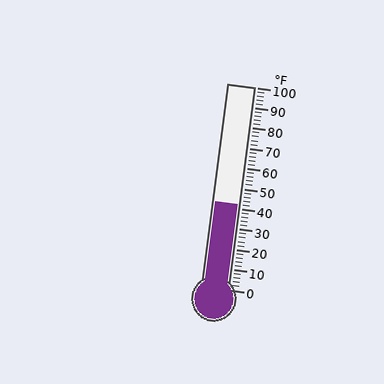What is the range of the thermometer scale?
The thermometer scale ranges from 0°F to 100°F.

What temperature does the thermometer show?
The thermometer shows approximately 42°F.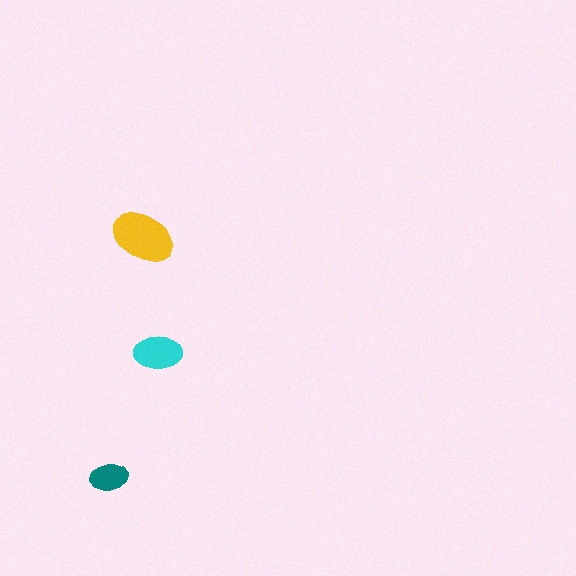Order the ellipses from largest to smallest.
the yellow one, the cyan one, the teal one.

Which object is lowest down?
The teal ellipse is bottommost.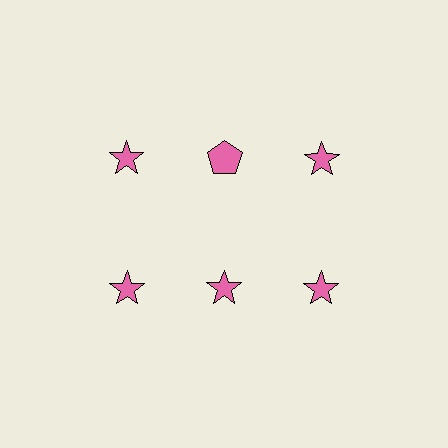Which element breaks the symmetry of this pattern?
The pink pentagon in the top row, second from left column breaks the symmetry. All other shapes are pink stars.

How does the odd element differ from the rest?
It has a different shape: pentagon instead of star.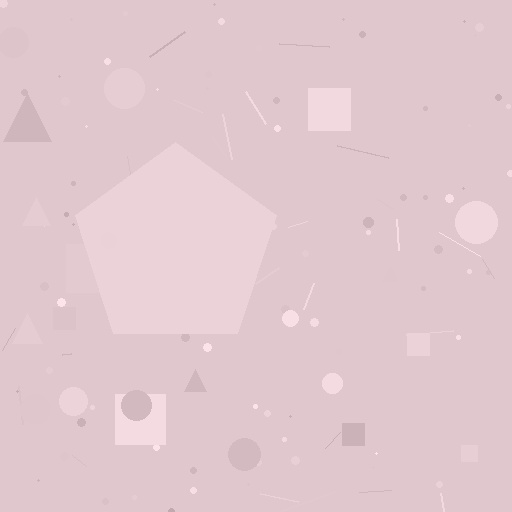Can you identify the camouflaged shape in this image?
The camouflaged shape is a pentagon.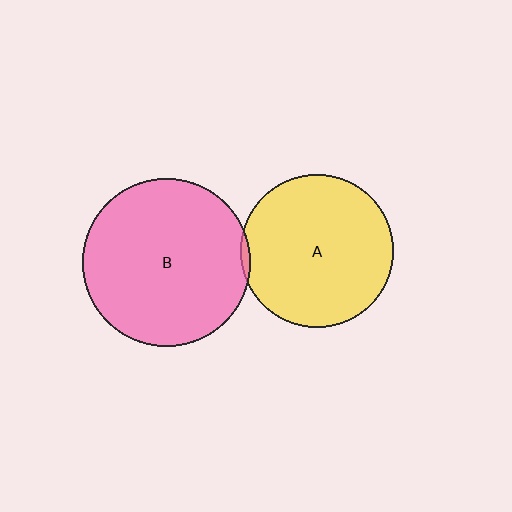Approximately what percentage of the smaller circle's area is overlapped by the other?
Approximately 5%.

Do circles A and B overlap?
Yes.